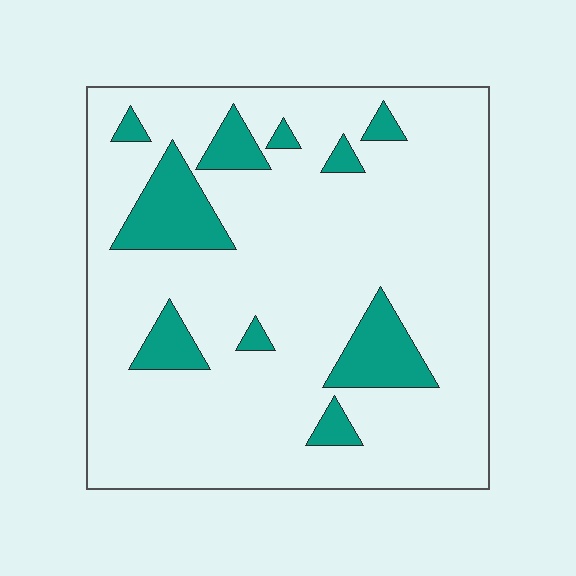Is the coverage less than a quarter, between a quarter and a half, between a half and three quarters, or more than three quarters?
Less than a quarter.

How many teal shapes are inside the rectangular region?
10.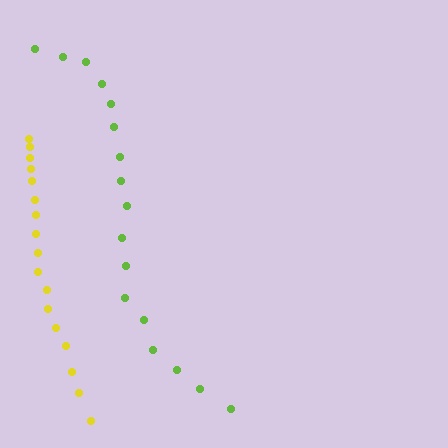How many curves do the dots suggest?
There are 2 distinct paths.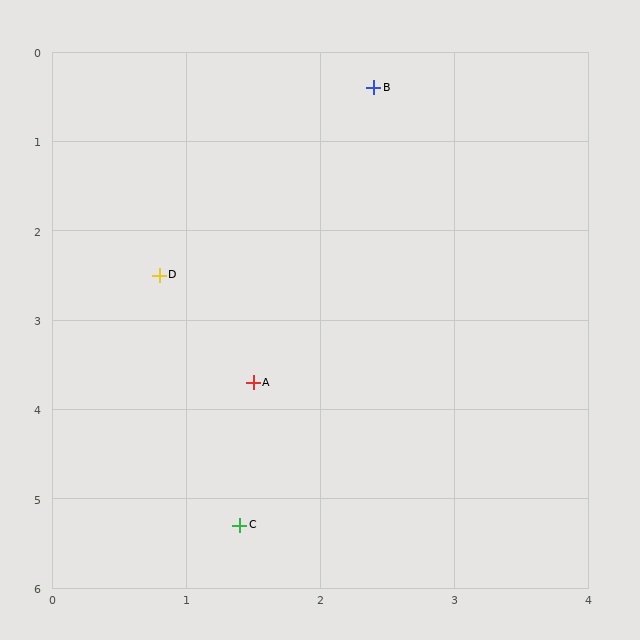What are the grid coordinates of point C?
Point C is at approximately (1.4, 5.3).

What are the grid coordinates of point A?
Point A is at approximately (1.5, 3.7).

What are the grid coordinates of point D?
Point D is at approximately (0.8, 2.5).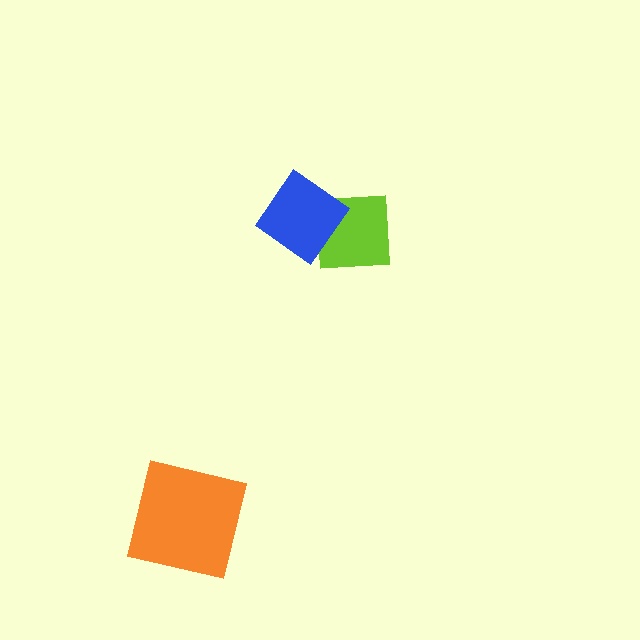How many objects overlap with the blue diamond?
1 object overlaps with the blue diamond.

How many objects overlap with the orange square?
0 objects overlap with the orange square.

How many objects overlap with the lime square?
1 object overlaps with the lime square.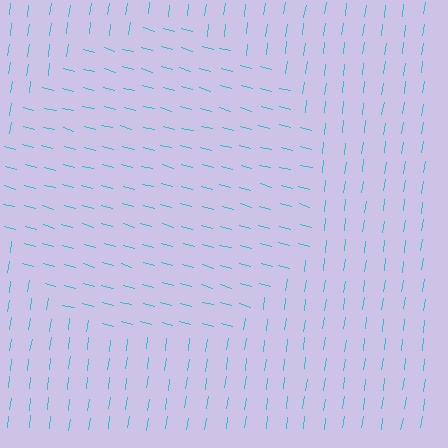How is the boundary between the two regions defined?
The boundary is defined purely by a change in line orientation (approximately 83 degrees difference). All lines are the same color and thickness.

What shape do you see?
I see a circle.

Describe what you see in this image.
The image is filled with small cyan line segments. A circle region in the image has lines oriented differently from the surrounding lines, creating a visible texture boundary.